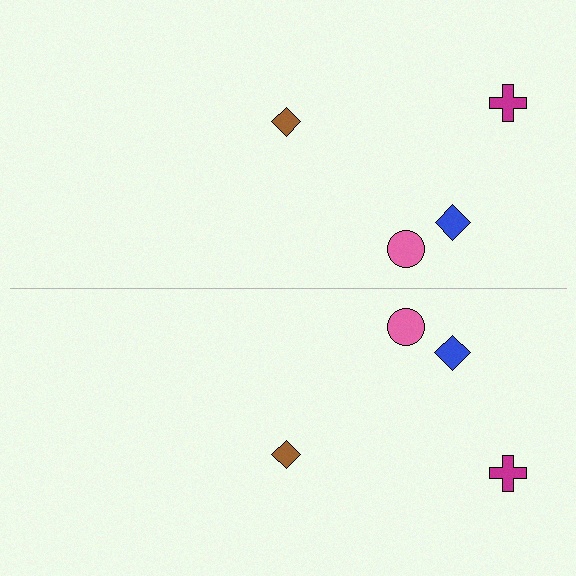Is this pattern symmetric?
Yes, this pattern has bilateral (reflection) symmetry.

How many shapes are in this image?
There are 8 shapes in this image.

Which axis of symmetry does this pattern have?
The pattern has a horizontal axis of symmetry running through the center of the image.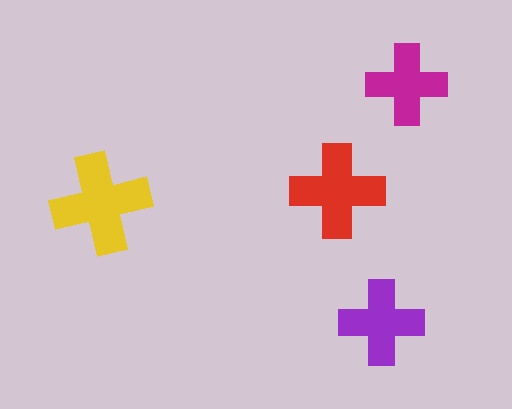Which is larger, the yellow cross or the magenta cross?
The yellow one.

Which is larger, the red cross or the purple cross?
The red one.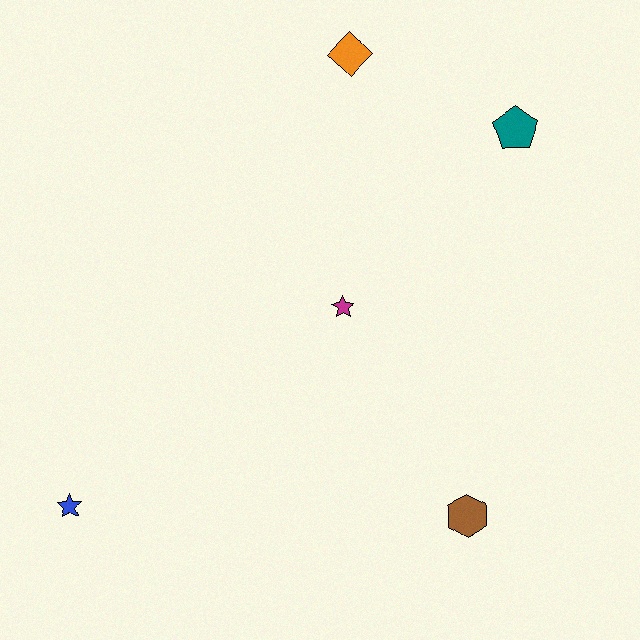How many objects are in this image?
There are 5 objects.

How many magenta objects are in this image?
There is 1 magenta object.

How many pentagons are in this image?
There is 1 pentagon.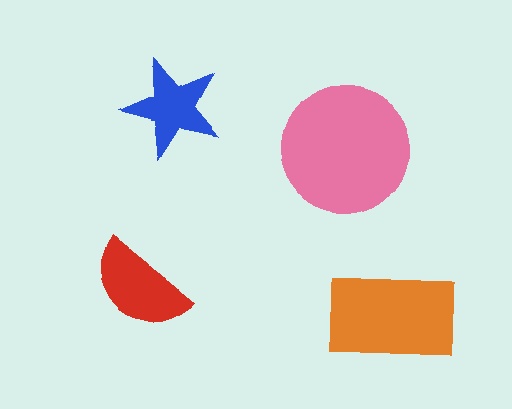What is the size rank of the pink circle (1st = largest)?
1st.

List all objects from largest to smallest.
The pink circle, the orange rectangle, the red semicircle, the blue star.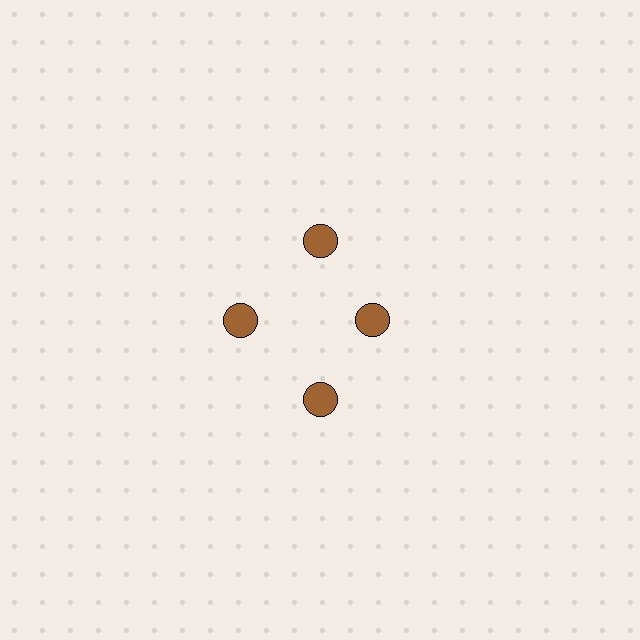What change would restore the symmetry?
The symmetry would be restored by moving it outward, back onto the ring so that all 4 circles sit at equal angles and equal distance from the center.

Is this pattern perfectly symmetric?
No. The 4 brown circles are arranged in a ring, but one element near the 3 o'clock position is pulled inward toward the center, breaking the 4-fold rotational symmetry.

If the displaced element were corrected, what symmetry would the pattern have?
It would have 4-fold rotational symmetry — the pattern would map onto itself every 90 degrees.